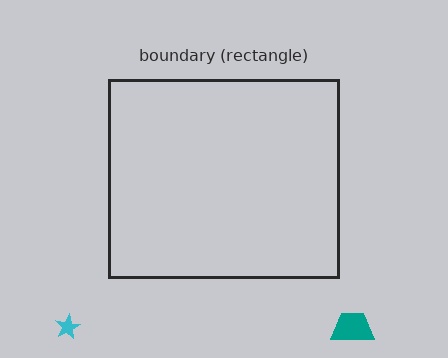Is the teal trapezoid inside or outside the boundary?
Outside.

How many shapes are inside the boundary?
0 inside, 2 outside.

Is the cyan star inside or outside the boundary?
Outside.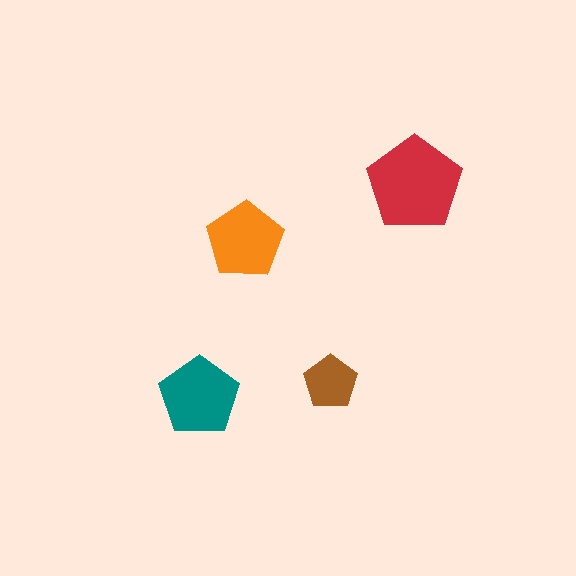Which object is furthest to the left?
The teal pentagon is leftmost.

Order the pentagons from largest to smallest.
the red one, the teal one, the orange one, the brown one.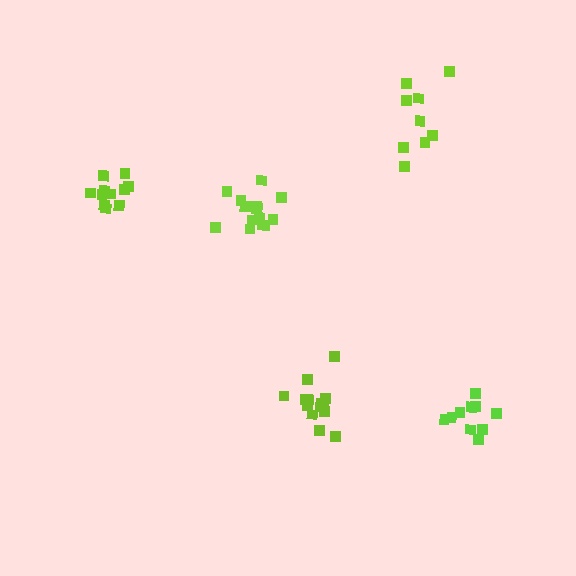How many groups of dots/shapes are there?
There are 5 groups.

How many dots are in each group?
Group 1: 15 dots, Group 2: 15 dots, Group 3: 11 dots, Group 4: 9 dots, Group 5: 10 dots (60 total).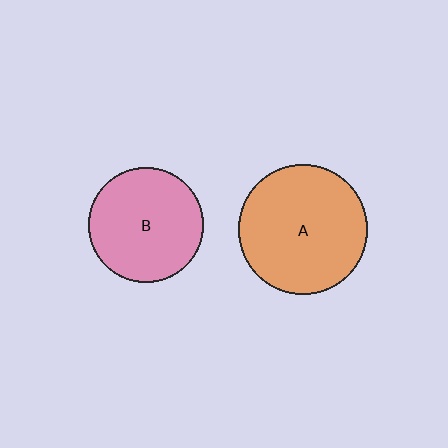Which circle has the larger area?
Circle A (orange).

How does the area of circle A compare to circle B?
Approximately 1.3 times.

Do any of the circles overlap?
No, none of the circles overlap.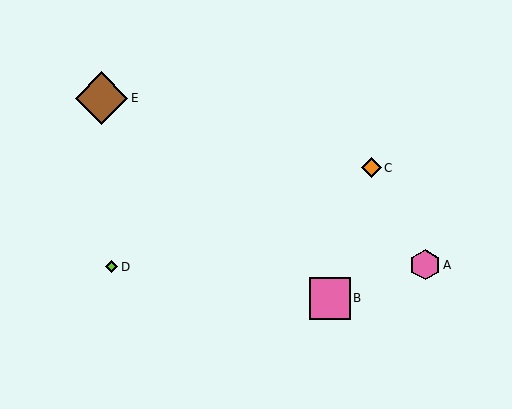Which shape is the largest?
The brown diamond (labeled E) is the largest.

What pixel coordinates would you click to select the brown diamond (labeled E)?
Click at (102, 98) to select the brown diamond E.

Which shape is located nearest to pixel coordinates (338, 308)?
The pink square (labeled B) at (330, 298) is nearest to that location.